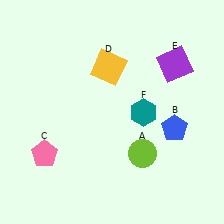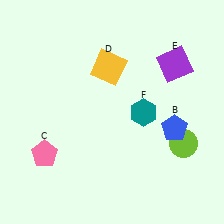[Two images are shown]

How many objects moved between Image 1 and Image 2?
1 object moved between the two images.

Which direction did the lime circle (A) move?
The lime circle (A) moved right.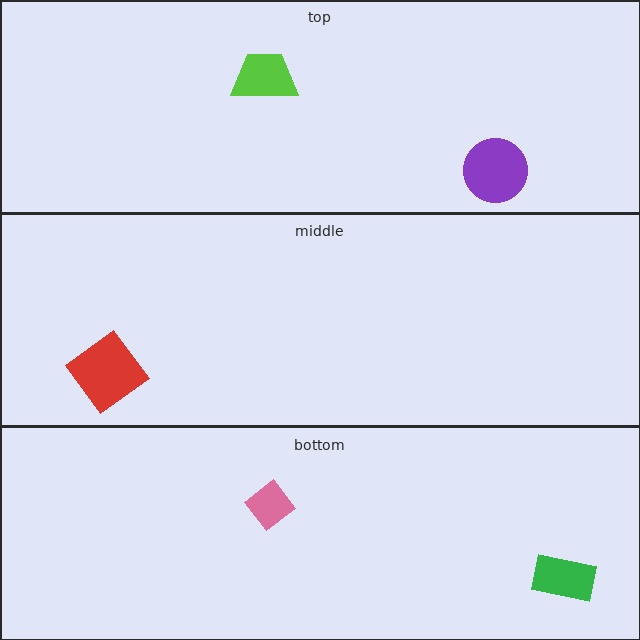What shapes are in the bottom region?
The pink diamond, the green rectangle.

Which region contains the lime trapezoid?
The top region.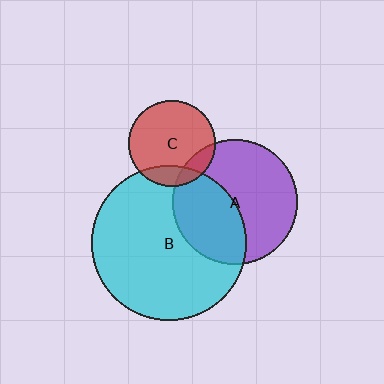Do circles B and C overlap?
Yes.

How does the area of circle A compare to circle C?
Approximately 2.1 times.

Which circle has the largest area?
Circle B (cyan).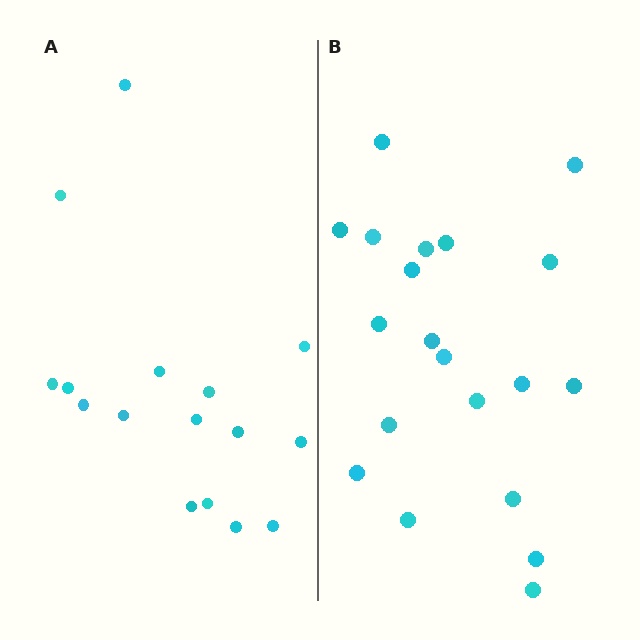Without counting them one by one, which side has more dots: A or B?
Region B (the right region) has more dots.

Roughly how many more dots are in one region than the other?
Region B has about 4 more dots than region A.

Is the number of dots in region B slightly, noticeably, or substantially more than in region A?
Region B has noticeably more, but not dramatically so. The ratio is roughly 1.2 to 1.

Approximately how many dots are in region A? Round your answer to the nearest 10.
About 20 dots. (The exact count is 16, which rounds to 20.)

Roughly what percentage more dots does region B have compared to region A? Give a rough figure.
About 25% more.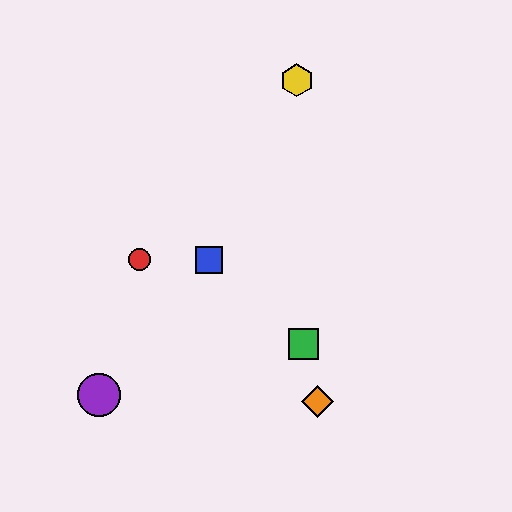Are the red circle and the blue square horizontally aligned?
Yes, both are at y≈260.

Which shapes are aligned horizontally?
The red circle, the blue square are aligned horizontally.